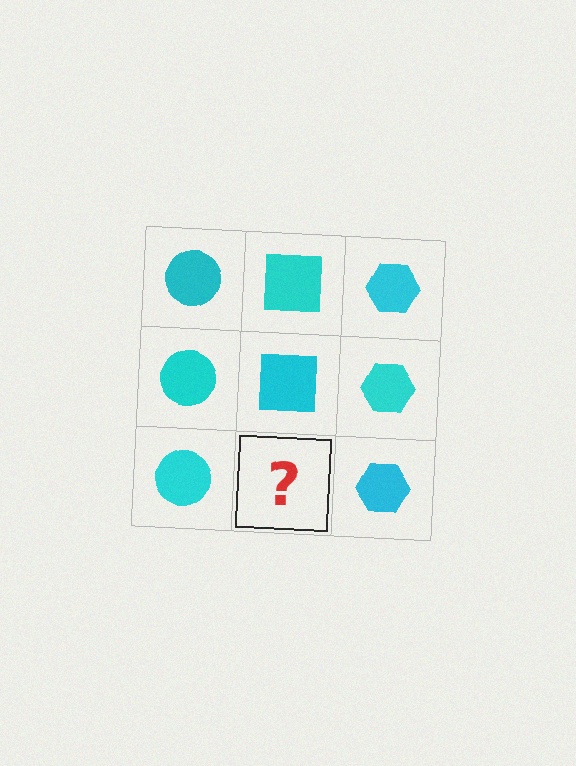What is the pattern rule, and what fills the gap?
The rule is that each column has a consistent shape. The gap should be filled with a cyan square.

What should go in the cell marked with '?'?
The missing cell should contain a cyan square.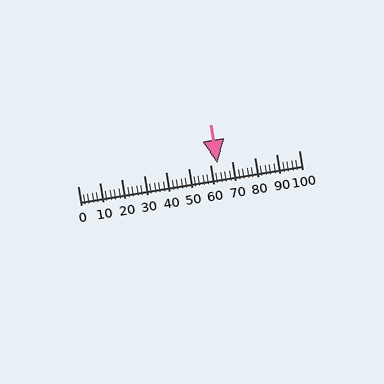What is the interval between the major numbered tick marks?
The major tick marks are spaced 10 units apart.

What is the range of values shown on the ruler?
The ruler shows values from 0 to 100.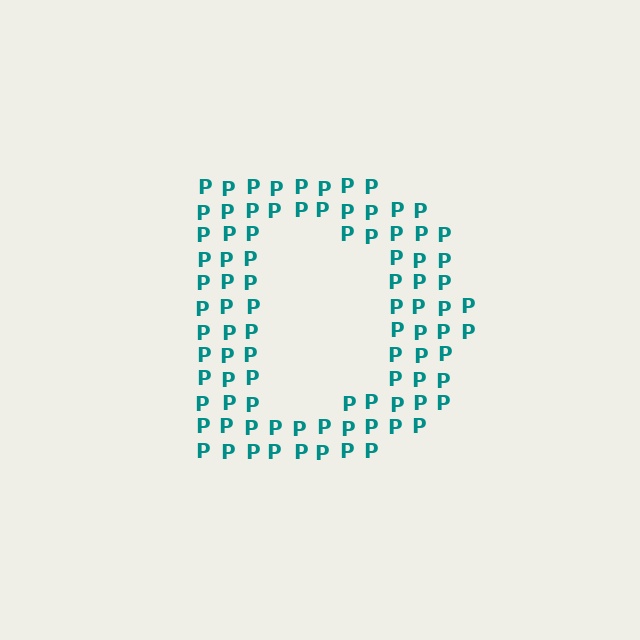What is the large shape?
The large shape is the letter D.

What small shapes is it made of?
It is made of small letter P's.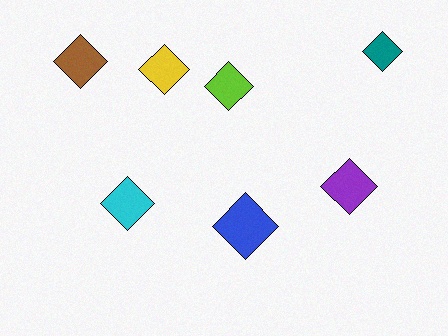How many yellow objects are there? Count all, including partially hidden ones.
There is 1 yellow object.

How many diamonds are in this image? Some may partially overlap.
There are 7 diamonds.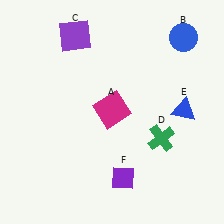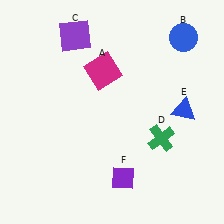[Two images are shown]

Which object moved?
The magenta square (A) moved up.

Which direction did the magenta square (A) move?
The magenta square (A) moved up.